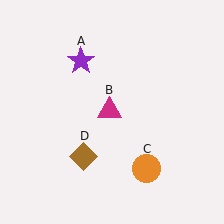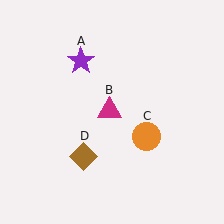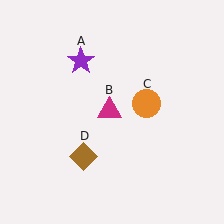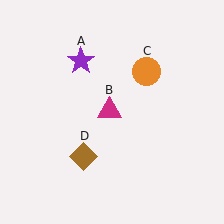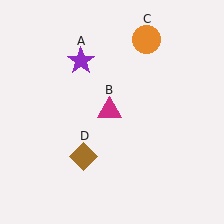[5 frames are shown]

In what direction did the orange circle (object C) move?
The orange circle (object C) moved up.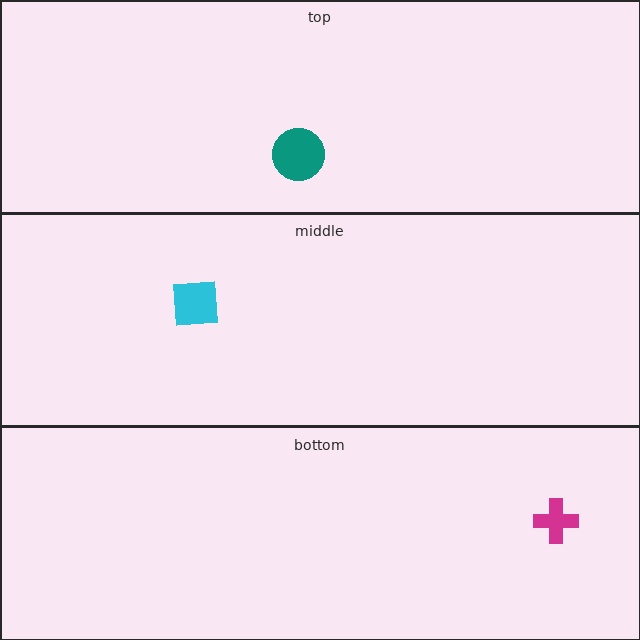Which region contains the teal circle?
The top region.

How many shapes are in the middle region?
1.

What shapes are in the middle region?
The cyan square.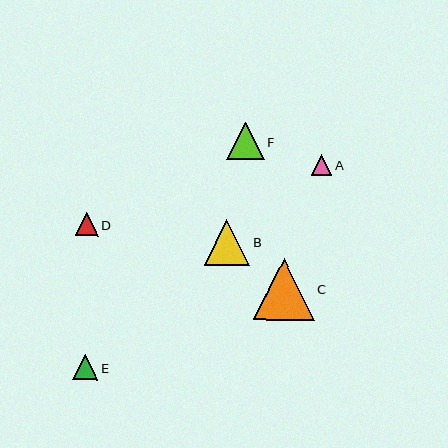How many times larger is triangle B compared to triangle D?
Triangle B is approximately 2.0 times the size of triangle D.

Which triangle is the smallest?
Triangle A is the smallest with a size of approximately 21 pixels.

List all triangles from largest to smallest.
From largest to smallest: C, B, F, E, D, A.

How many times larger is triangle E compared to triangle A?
Triangle E is approximately 1.2 times the size of triangle A.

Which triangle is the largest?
Triangle C is the largest with a size of approximately 61 pixels.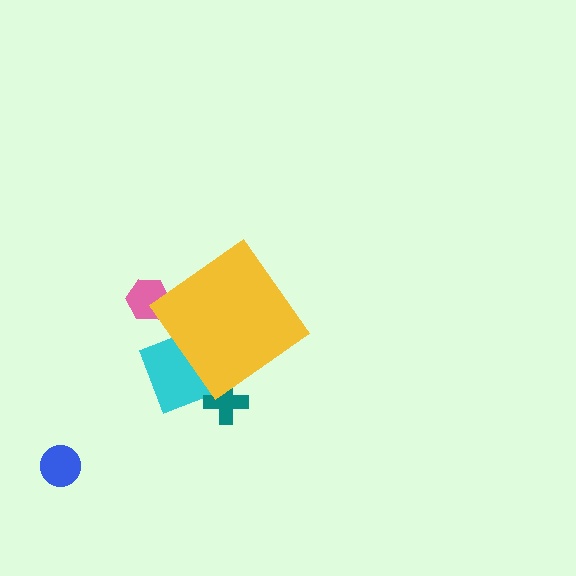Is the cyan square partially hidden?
Yes, the cyan square is partially hidden behind the yellow diamond.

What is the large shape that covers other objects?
A yellow diamond.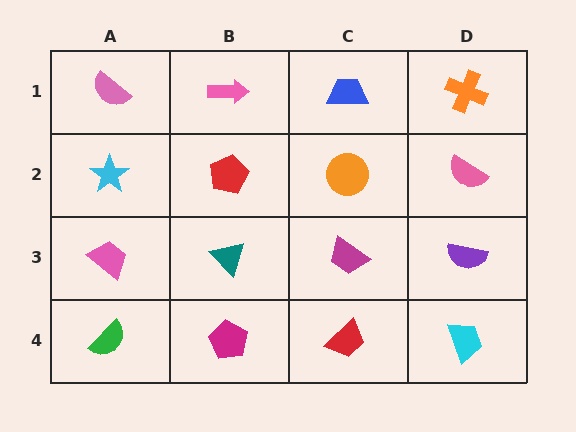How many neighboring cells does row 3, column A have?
3.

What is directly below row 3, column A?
A green semicircle.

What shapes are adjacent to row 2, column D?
An orange cross (row 1, column D), a purple semicircle (row 3, column D), an orange circle (row 2, column C).